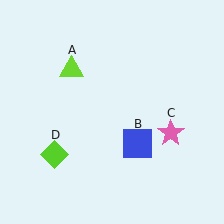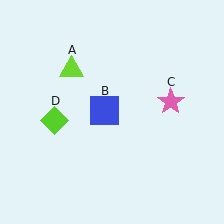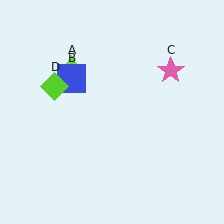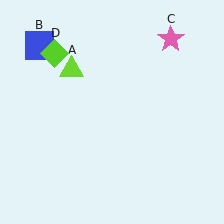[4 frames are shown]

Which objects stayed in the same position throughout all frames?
Lime triangle (object A) remained stationary.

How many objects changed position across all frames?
3 objects changed position: blue square (object B), pink star (object C), lime diamond (object D).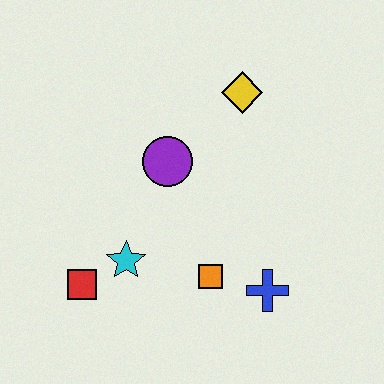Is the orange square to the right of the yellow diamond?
No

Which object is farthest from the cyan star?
The yellow diamond is farthest from the cyan star.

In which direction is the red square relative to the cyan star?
The red square is to the left of the cyan star.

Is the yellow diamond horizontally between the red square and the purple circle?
No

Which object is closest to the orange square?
The blue cross is closest to the orange square.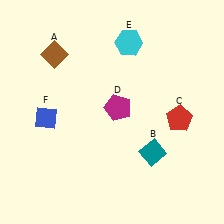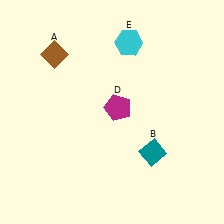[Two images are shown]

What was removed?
The blue diamond (F), the red pentagon (C) were removed in Image 2.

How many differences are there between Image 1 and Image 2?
There are 2 differences between the two images.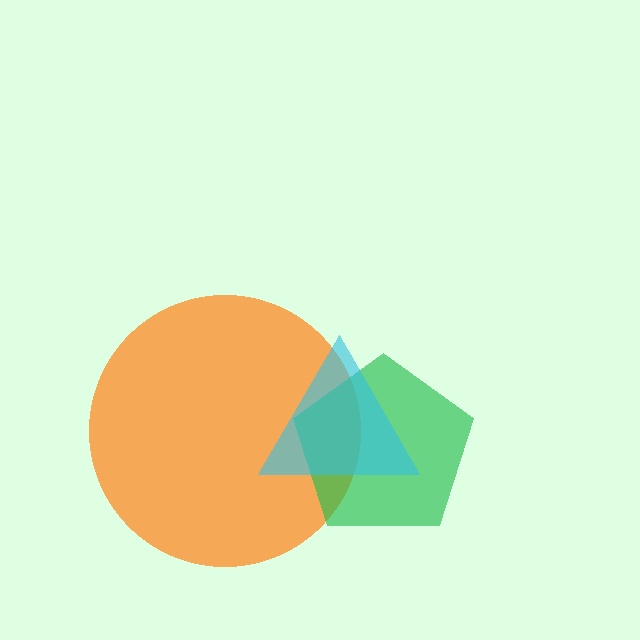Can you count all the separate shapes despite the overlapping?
Yes, there are 3 separate shapes.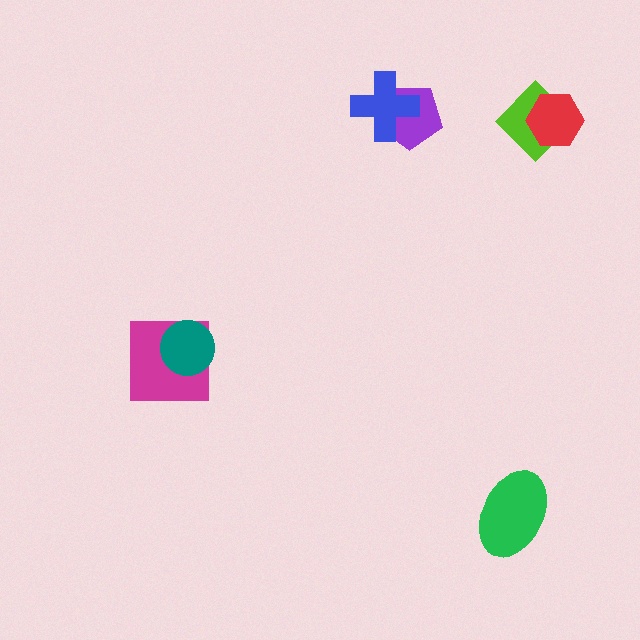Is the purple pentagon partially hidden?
Yes, it is partially covered by another shape.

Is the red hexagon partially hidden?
No, no other shape covers it.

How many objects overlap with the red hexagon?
1 object overlaps with the red hexagon.